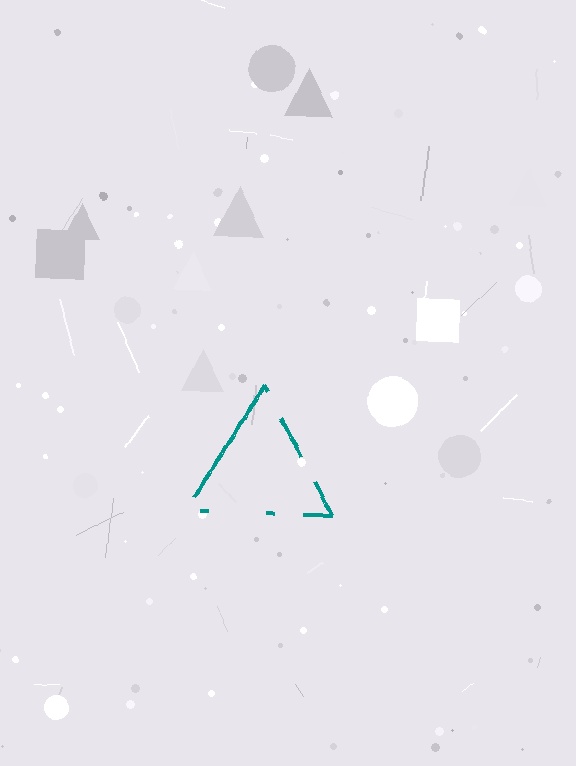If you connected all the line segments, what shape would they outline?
They would outline a triangle.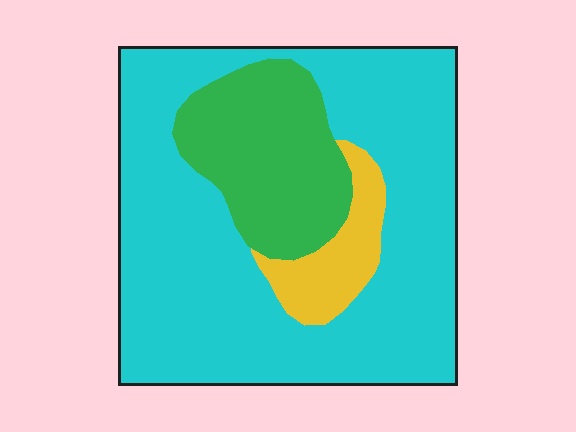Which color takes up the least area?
Yellow, at roughly 10%.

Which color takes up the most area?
Cyan, at roughly 70%.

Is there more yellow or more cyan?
Cyan.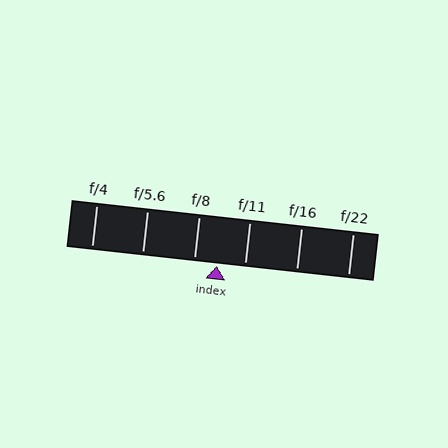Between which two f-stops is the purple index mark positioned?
The index mark is between f/8 and f/11.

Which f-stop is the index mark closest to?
The index mark is closest to f/8.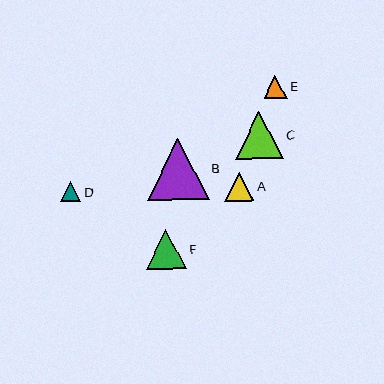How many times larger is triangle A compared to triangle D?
Triangle A is approximately 1.4 times the size of triangle D.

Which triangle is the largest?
Triangle B is the largest with a size of approximately 61 pixels.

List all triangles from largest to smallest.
From largest to smallest: B, C, F, A, E, D.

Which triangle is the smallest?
Triangle D is the smallest with a size of approximately 20 pixels.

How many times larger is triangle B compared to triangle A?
Triangle B is approximately 2.1 times the size of triangle A.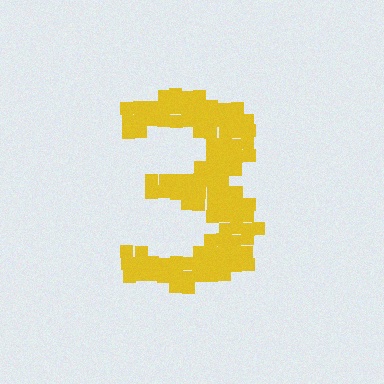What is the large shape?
The large shape is the digit 3.